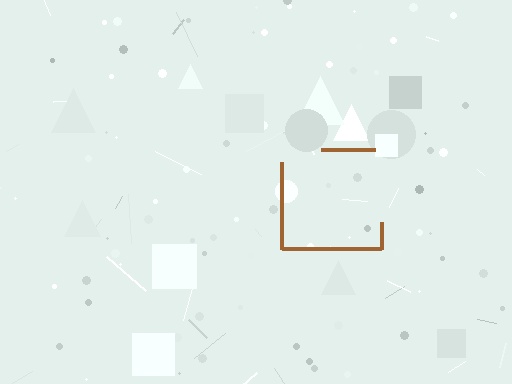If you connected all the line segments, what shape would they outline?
They would outline a square.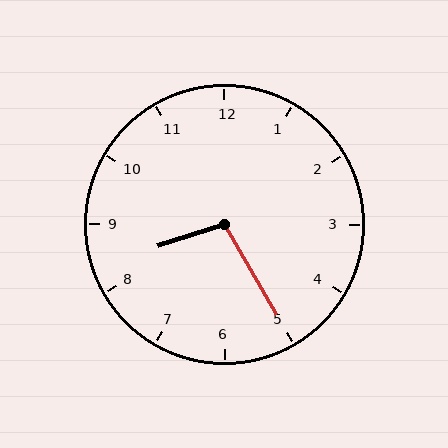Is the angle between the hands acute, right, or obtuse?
It is obtuse.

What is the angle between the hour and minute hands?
Approximately 102 degrees.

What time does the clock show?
8:25.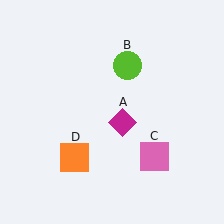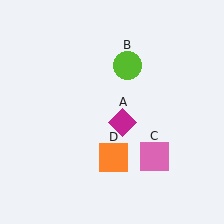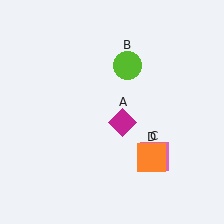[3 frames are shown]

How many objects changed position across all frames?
1 object changed position: orange square (object D).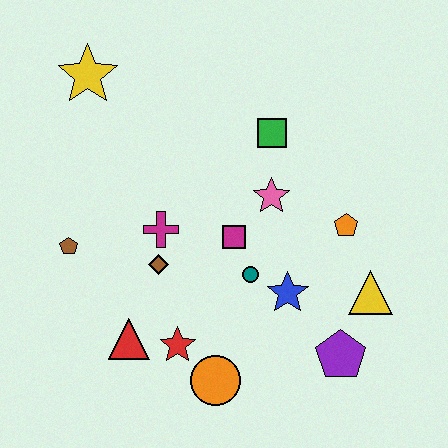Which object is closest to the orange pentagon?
The yellow triangle is closest to the orange pentagon.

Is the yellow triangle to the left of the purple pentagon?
No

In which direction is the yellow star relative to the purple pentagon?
The yellow star is above the purple pentagon.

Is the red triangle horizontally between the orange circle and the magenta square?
No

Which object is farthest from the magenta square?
The yellow star is farthest from the magenta square.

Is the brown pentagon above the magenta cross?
No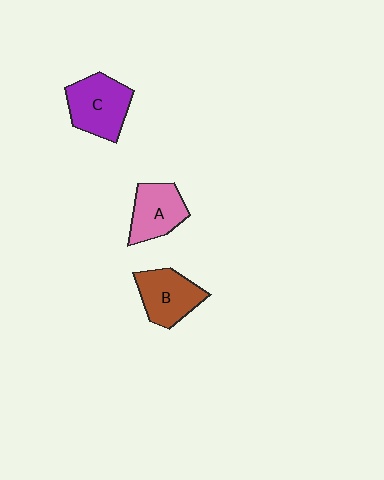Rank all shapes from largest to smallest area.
From largest to smallest: C (purple), B (brown), A (pink).